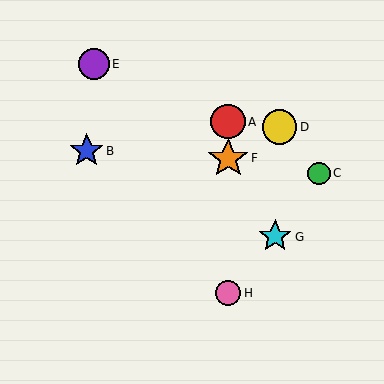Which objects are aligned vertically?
Objects A, F, H are aligned vertically.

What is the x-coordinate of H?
Object H is at x≈228.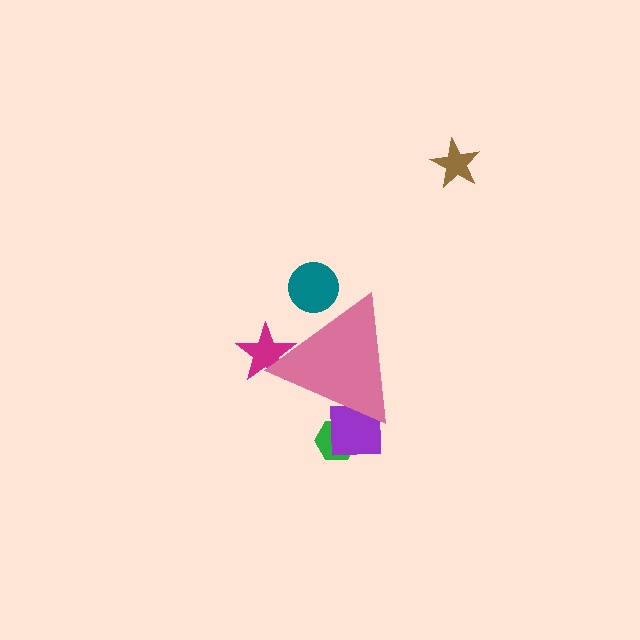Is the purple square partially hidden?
Yes, the purple square is partially hidden behind the pink triangle.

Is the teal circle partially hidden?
Yes, the teal circle is partially hidden behind the pink triangle.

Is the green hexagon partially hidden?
Yes, the green hexagon is partially hidden behind the pink triangle.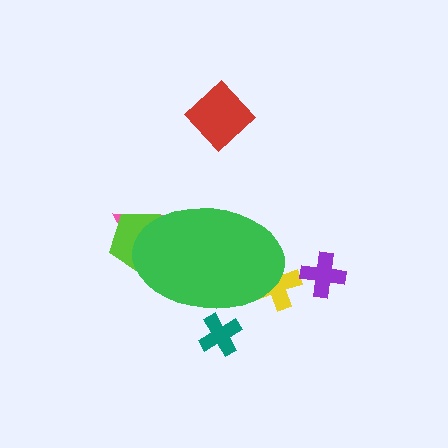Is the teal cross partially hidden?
Yes, the teal cross is partially hidden behind the green ellipse.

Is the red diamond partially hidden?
No, the red diamond is fully visible.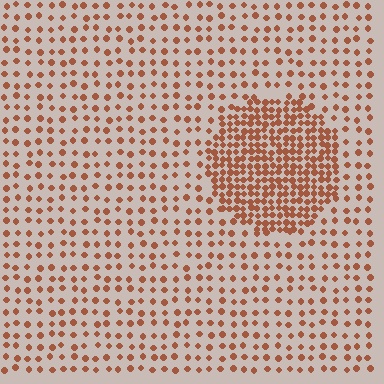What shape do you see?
I see a circle.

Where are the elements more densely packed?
The elements are more densely packed inside the circle boundary.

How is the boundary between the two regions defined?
The boundary is defined by a change in element density (approximately 2.6x ratio). All elements are the same color, size, and shape.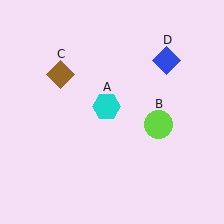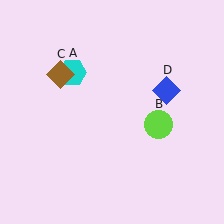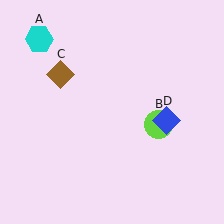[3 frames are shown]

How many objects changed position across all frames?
2 objects changed position: cyan hexagon (object A), blue diamond (object D).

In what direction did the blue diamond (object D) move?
The blue diamond (object D) moved down.